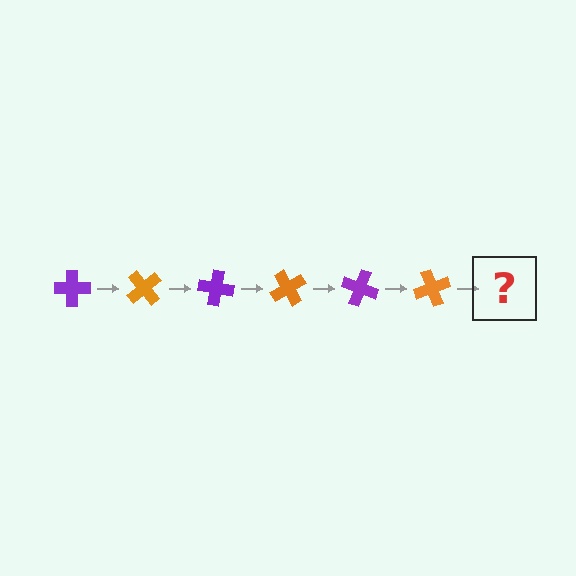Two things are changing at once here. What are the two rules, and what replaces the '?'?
The two rules are that it rotates 50 degrees each step and the color cycles through purple and orange. The '?' should be a purple cross, rotated 300 degrees from the start.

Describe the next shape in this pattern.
It should be a purple cross, rotated 300 degrees from the start.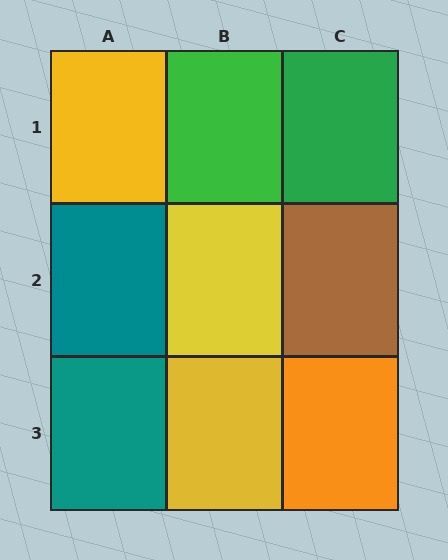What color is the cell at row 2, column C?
Brown.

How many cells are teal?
2 cells are teal.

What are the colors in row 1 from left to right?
Yellow, green, green.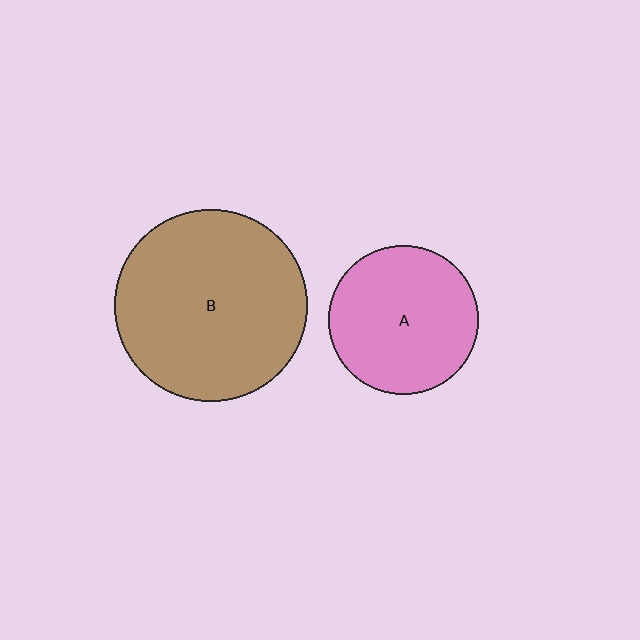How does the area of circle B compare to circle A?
Approximately 1.7 times.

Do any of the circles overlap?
No, none of the circles overlap.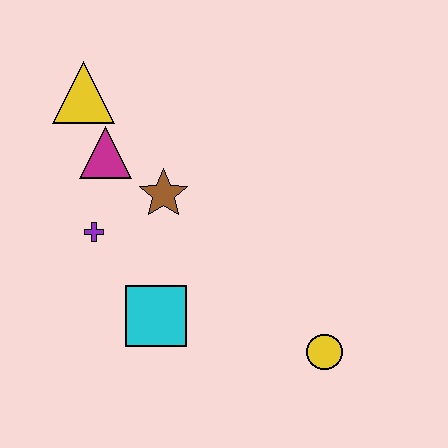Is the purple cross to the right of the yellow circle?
No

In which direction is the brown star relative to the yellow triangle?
The brown star is below the yellow triangle.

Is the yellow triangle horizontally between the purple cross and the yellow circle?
No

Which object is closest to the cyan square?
The purple cross is closest to the cyan square.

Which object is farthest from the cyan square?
The yellow triangle is farthest from the cyan square.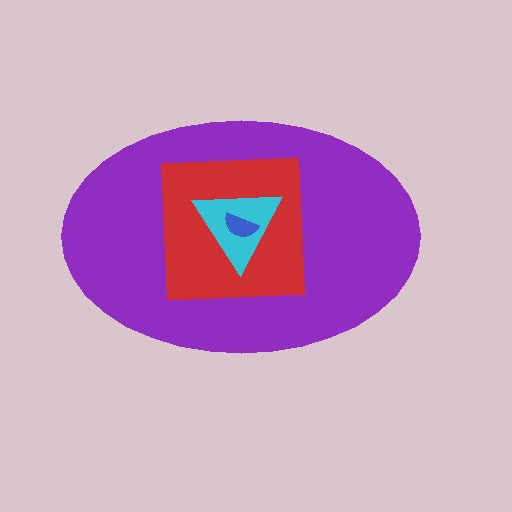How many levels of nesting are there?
4.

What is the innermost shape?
The blue semicircle.